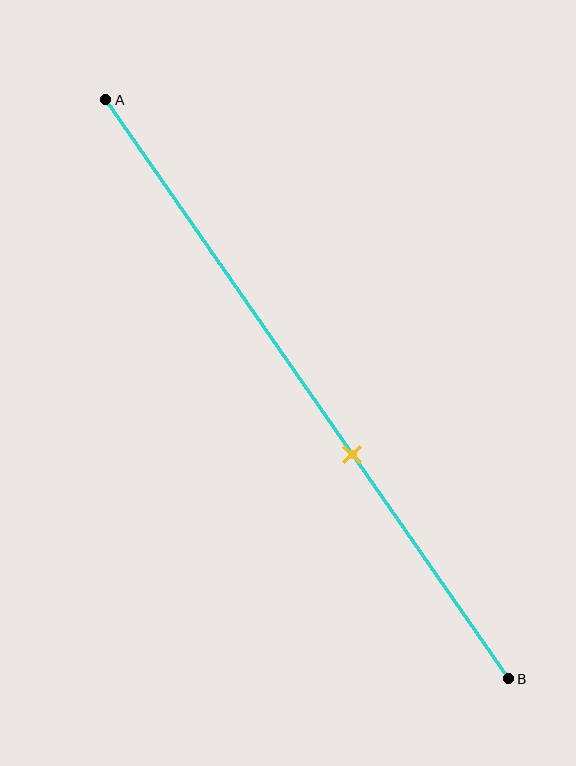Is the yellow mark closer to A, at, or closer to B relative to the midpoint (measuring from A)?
The yellow mark is closer to point B than the midpoint of segment AB.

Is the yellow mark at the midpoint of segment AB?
No, the mark is at about 60% from A, not at the 50% midpoint.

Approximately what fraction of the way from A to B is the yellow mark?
The yellow mark is approximately 60% of the way from A to B.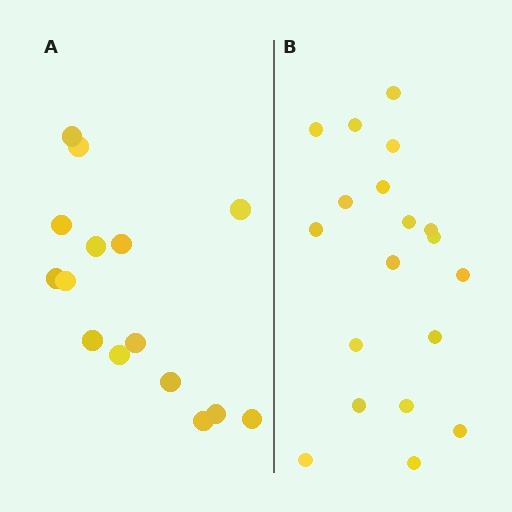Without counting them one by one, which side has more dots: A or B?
Region B (the right region) has more dots.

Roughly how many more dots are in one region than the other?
Region B has about 4 more dots than region A.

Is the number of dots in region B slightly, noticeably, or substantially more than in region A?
Region B has noticeably more, but not dramatically so. The ratio is roughly 1.3 to 1.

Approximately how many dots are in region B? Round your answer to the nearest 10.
About 20 dots. (The exact count is 19, which rounds to 20.)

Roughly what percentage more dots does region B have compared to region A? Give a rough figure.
About 25% more.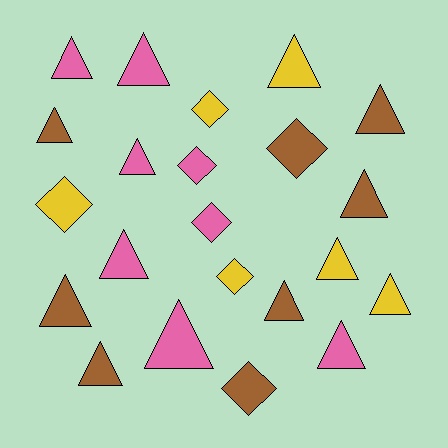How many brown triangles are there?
There are 6 brown triangles.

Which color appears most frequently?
Brown, with 8 objects.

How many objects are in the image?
There are 22 objects.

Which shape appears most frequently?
Triangle, with 15 objects.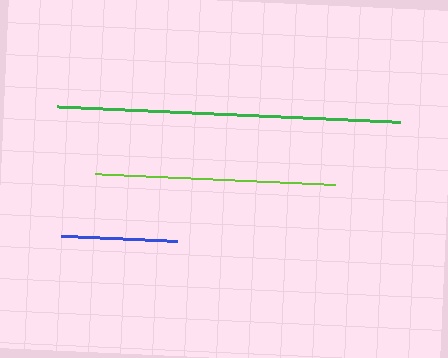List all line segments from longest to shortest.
From longest to shortest: green, lime, blue.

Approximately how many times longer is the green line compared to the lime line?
The green line is approximately 1.4 times the length of the lime line.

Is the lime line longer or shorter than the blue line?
The lime line is longer than the blue line.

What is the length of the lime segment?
The lime segment is approximately 240 pixels long.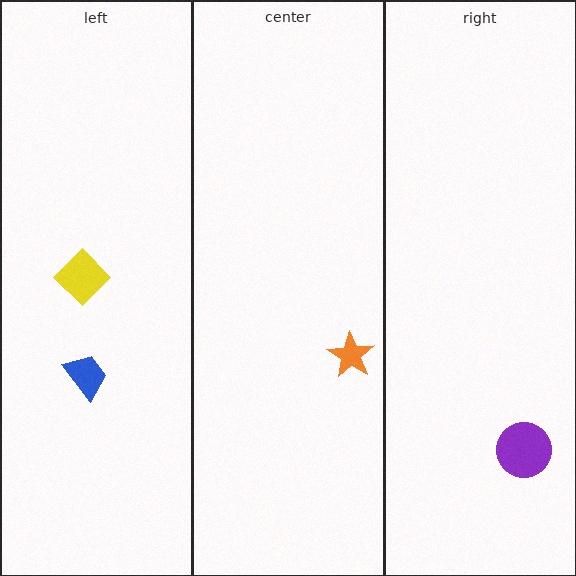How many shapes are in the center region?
1.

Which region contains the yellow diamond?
The left region.